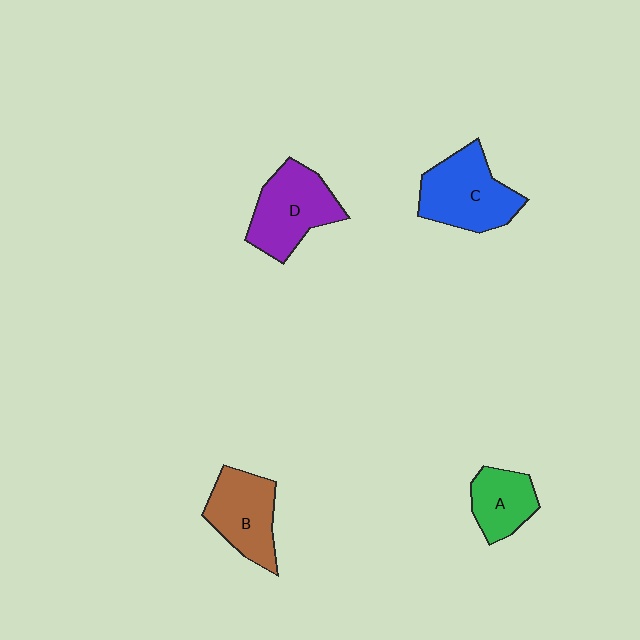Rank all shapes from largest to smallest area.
From largest to smallest: C (blue), D (purple), B (brown), A (green).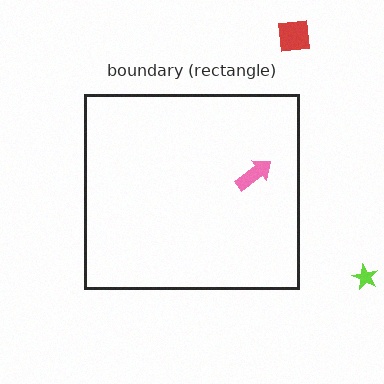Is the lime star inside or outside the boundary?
Outside.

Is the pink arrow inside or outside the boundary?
Inside.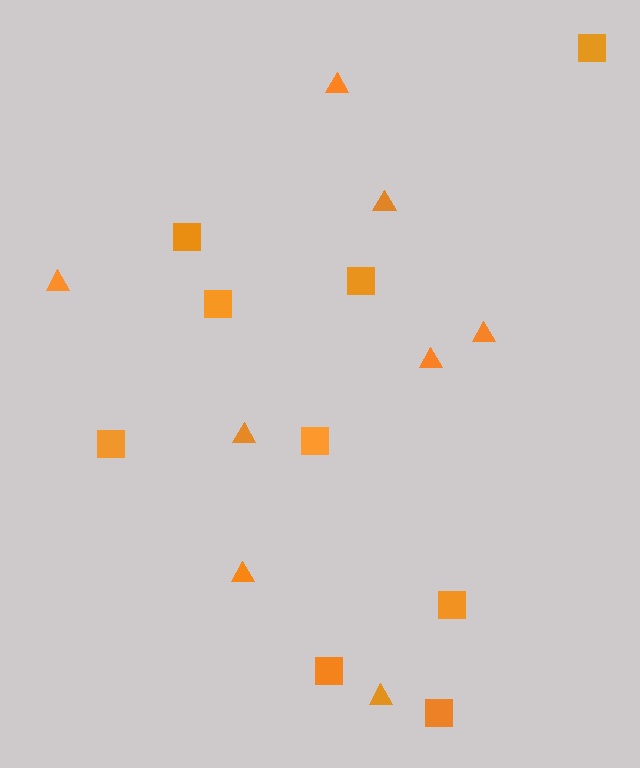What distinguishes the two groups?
There are 2 groups: one group of squares (9) and one group of triangles (8).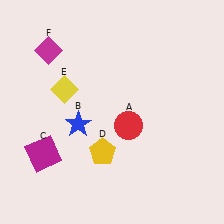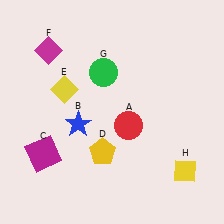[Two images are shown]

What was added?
A green circle (G), a yellow diamond (H) were added in Image 2.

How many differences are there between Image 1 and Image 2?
There are 2 differences between the two images.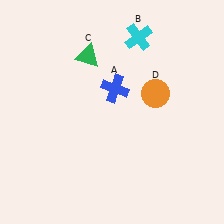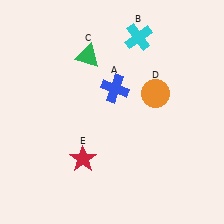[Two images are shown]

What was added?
A red star (E) was added in Image 2.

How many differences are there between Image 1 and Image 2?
There is 1 difference between the two images.